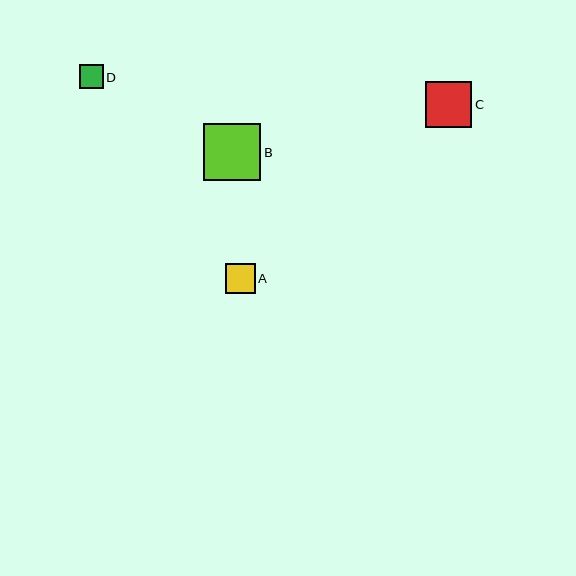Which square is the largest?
Square B is the largest with a size of approximately 57 pixels.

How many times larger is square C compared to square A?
Square C is approximately 1.5 times the size of square A.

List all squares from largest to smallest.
From largest to smallest: B, C, A, D.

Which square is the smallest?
Square D is the smallest with a size of approximately 23 pixels.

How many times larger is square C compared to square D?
Square C is approximately 2.0 times the size of square D.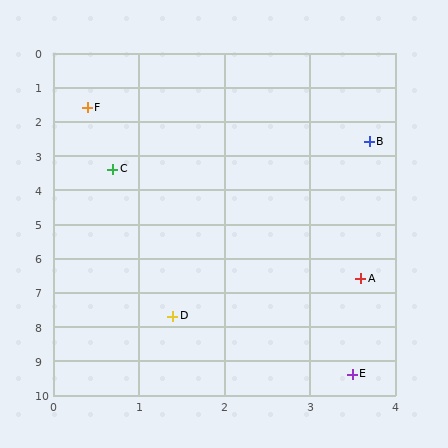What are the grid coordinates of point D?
Point D is at approximately (1.4, 7.7).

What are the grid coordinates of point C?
Point C is at approximately (0.7, 3.4).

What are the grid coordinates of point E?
Point E is at approximately (3.5, 9.4).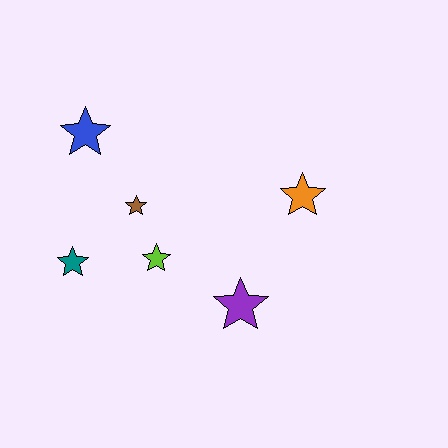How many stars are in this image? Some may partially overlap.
There are 6 stars.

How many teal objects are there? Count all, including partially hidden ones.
There is 1 teal object.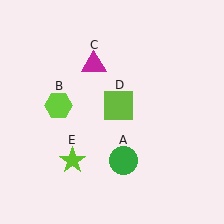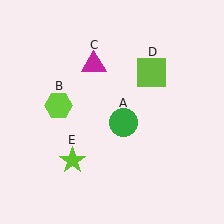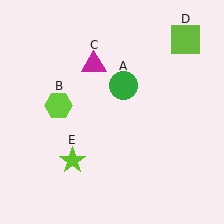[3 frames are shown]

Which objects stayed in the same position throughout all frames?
Lime hexagon (object B) and magenta triangle (object C) and lime star (object E) remained stationary.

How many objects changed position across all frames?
2 objects changed position: green circle (object A), lime square (object D).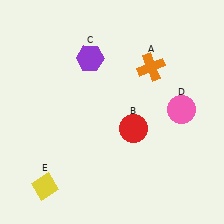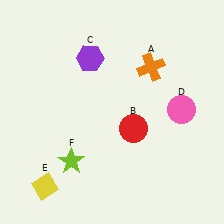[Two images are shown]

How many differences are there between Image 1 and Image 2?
There is 1 difference between the two images.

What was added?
A lime star (F) was added in Image 2.